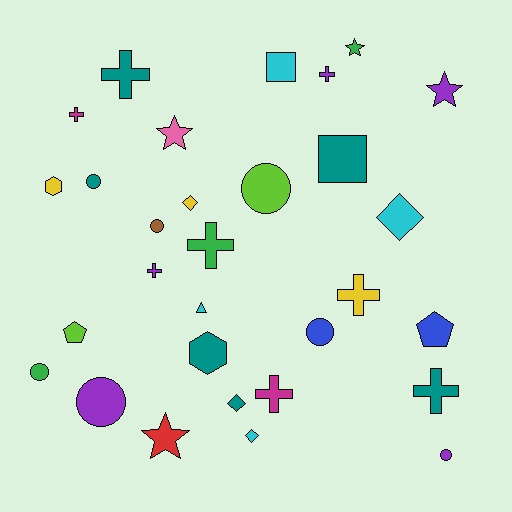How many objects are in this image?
There are 30 objects.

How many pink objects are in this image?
There is 1 pink object.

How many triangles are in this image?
There is 1 triangle.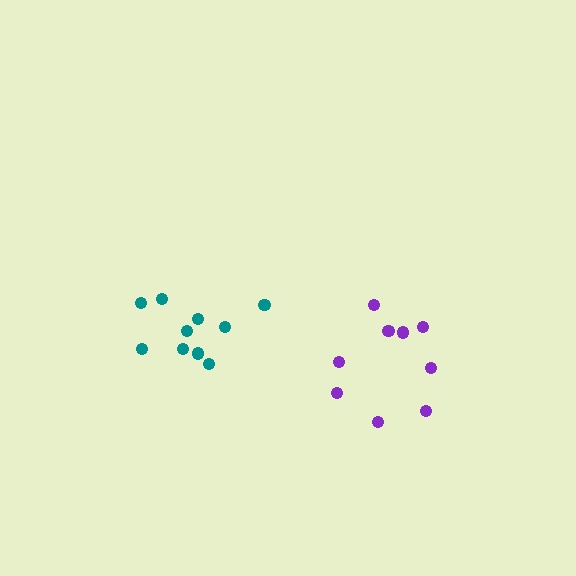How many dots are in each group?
Group 1: 10 dots, Group 2: 9 dots (19 total).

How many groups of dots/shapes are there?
There are 2 groups.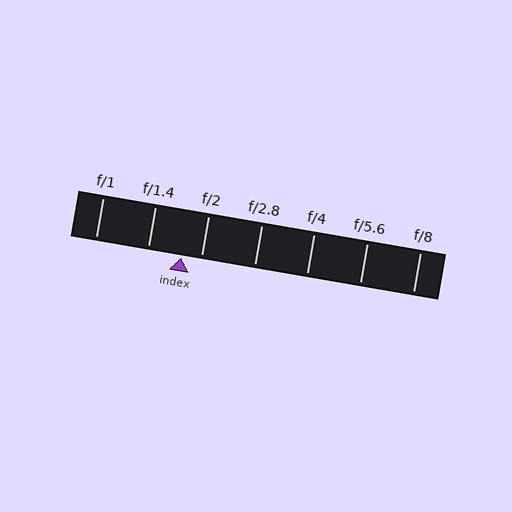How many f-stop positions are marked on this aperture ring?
There are 7 f-stop positions marked.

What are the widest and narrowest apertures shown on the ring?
The widest aperture shown is f/1 and the narrowest is f/8.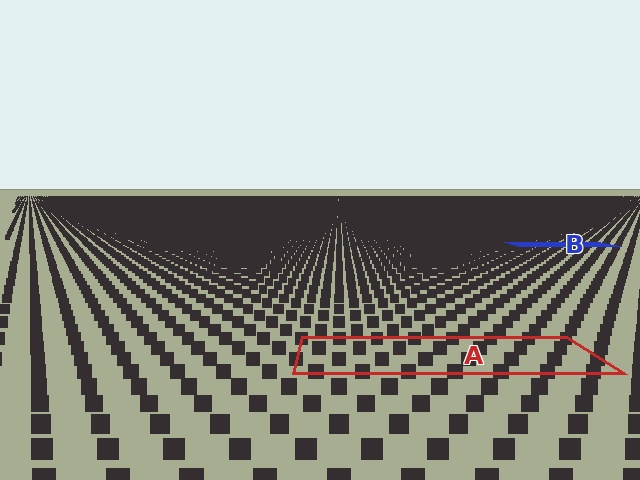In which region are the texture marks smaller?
The texture marks are smaller in region B, because it is farther away.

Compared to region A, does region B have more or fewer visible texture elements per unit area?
Region B has more texture elements per unit area — they are packed more densely because it is farther away.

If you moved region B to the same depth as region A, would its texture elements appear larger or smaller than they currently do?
They would appear larger. At a closer depth, the same texture elements are projected at a bigger on-screen size.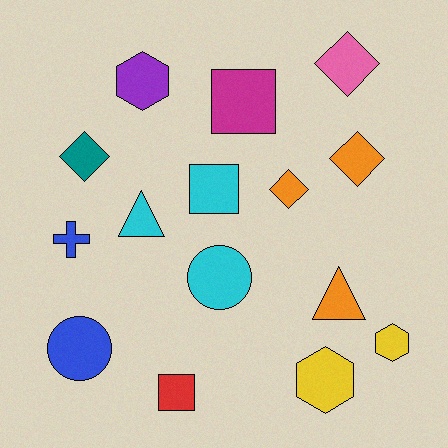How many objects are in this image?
There are 15 objects.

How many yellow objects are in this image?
There are 2 yellow objects.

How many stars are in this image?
There are no stars.